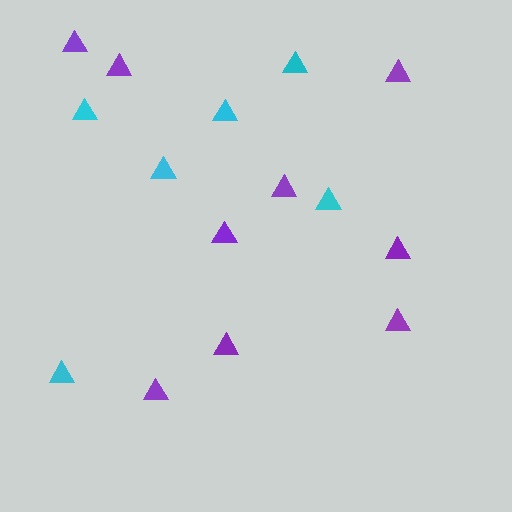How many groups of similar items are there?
There are 2 groups: one group of purple triangles (9) and one group of cyan triangles (6).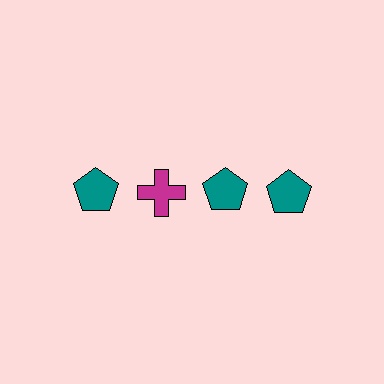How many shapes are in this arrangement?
There are 4 shapes arranged in a grid pattern.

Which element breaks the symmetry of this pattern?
The magenta cross in the top row, second from left column breaks the symmetry. All other shapes are teal pentagons.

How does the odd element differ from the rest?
It differs in both color (magenta instead of teal) and shape (cross instead of pentagon).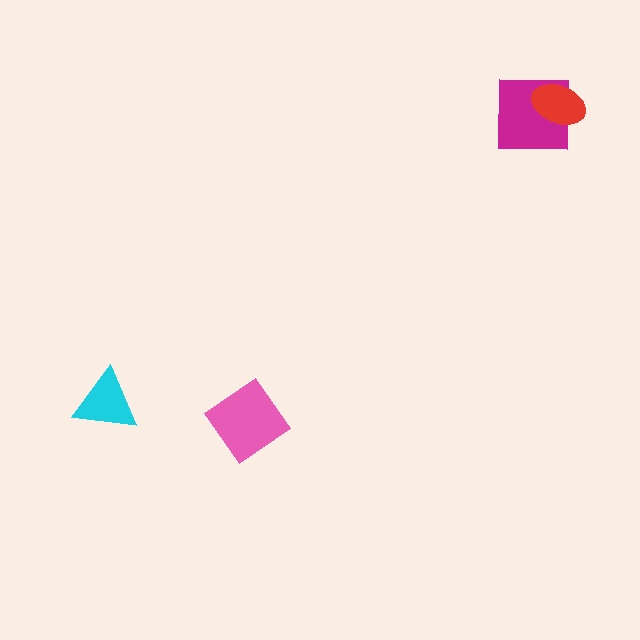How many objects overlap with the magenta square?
1 object overlaps with the magenta square.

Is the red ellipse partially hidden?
No, no other shape covers it.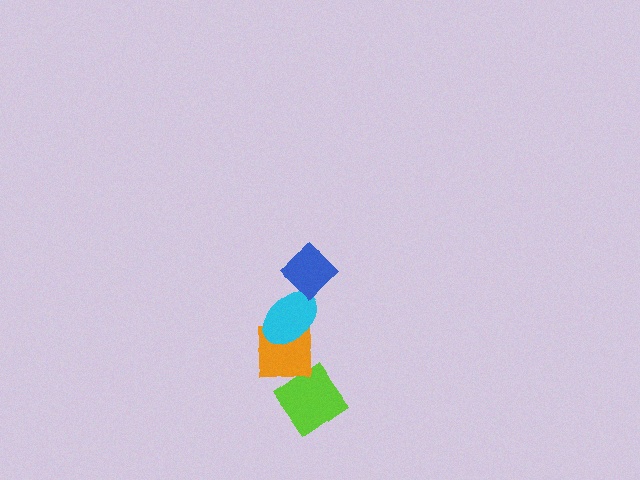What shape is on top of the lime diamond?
The orange square is on top of the lime diamond.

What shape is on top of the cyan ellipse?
The blue diamond is on top of the cyan ellipse.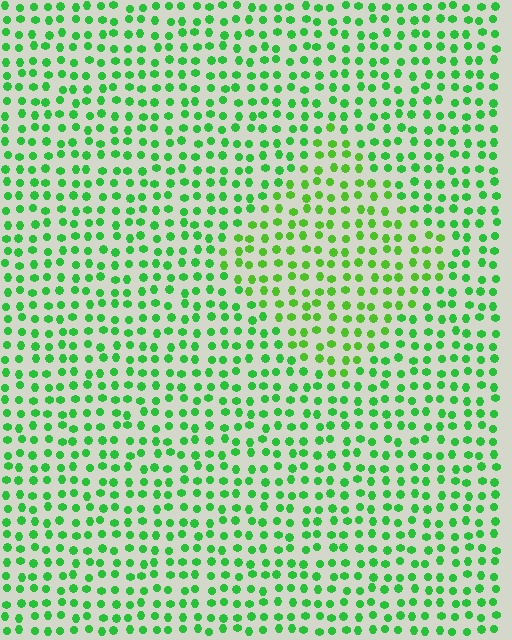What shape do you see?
I see a diamond.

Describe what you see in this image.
The image is filled with small green elements in a uniform arrangement. A diamond-shaped region is visible where the elements are tinted to a slightly different hue, forming a subtle color boundary.